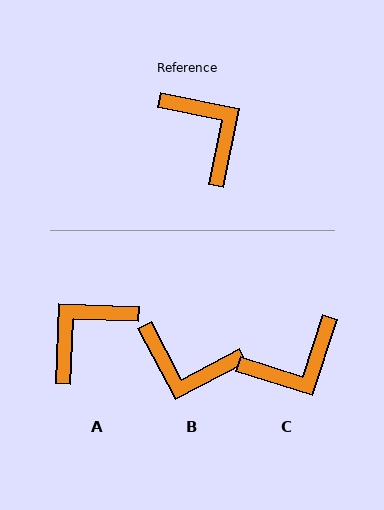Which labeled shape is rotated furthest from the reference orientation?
B, about 141 degrees away.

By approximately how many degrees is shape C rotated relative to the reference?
Approximately 96 degrees clockwise.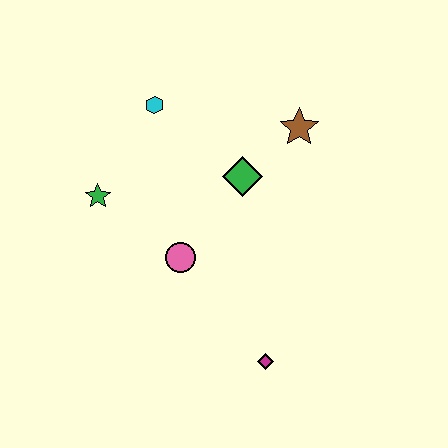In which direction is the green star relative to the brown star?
The green star is to the left of the brown star.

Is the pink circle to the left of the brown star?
Yes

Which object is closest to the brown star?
The green diamond is closest to the brown star.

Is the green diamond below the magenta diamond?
No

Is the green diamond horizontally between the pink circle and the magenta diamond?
Yes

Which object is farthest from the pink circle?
The brown star is farthest from the pink circle.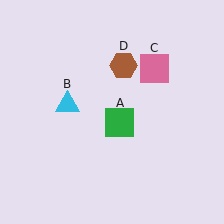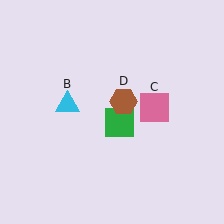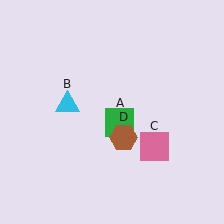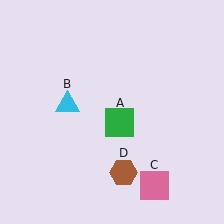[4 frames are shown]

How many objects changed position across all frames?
2 objects changed position: pink square (object C), brown hexagon (object D).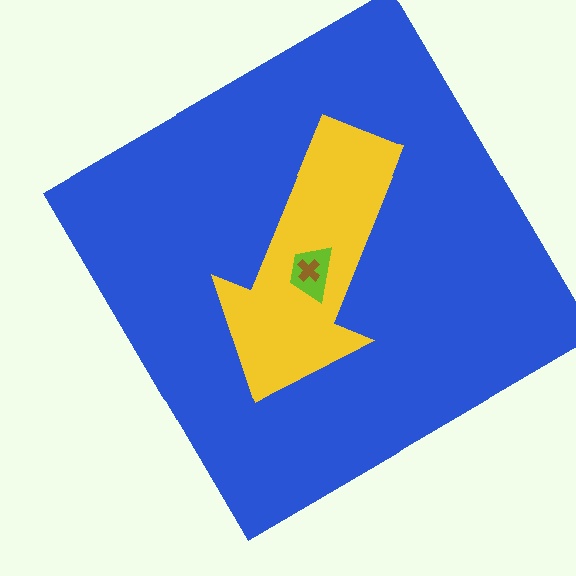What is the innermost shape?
The brown cross.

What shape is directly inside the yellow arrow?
The lime trapezoid.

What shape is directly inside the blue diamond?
The yellow arrow.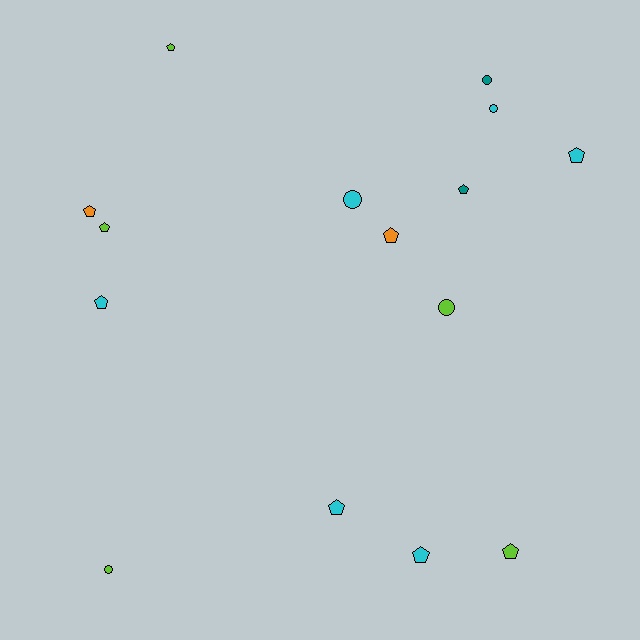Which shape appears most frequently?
Pentagon, with 10 objects.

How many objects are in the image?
There are 15 objects.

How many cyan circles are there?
There are 2 cyan circles.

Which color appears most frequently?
Cyan, with 6 objects.